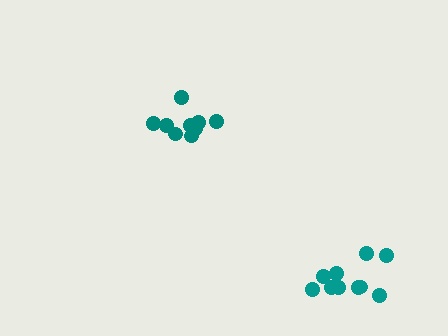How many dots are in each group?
Group 1: 9 dots, Group 2: 10 dots (19 total).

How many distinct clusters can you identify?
There are 2 distinct clusters.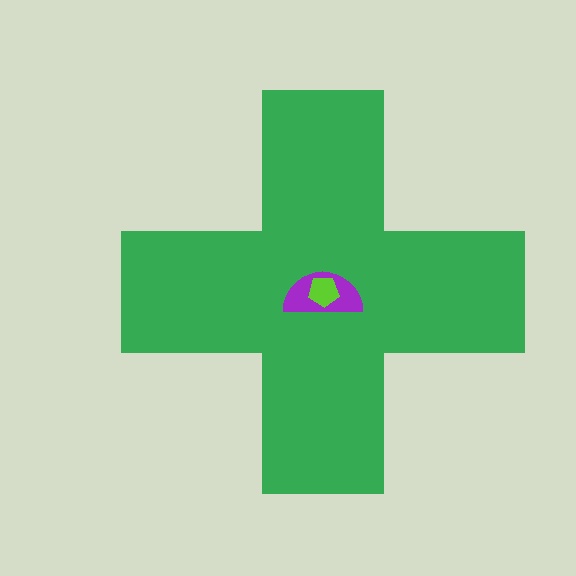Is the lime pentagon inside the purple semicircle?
Yes.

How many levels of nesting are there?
3.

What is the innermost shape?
The lime pentagon.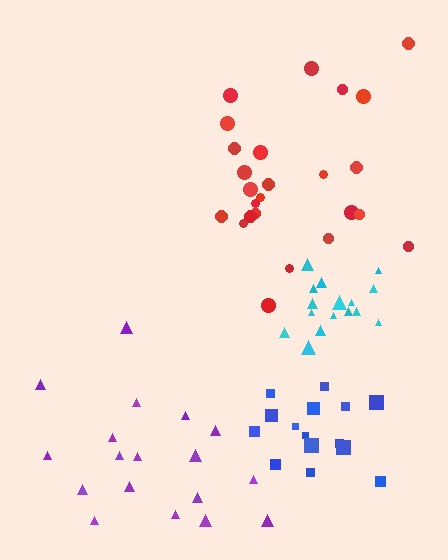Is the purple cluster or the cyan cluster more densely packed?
Cyan.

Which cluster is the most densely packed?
Blue.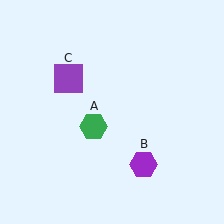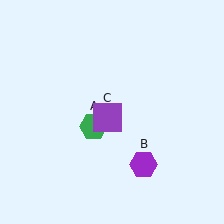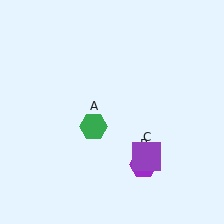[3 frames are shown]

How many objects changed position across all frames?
1 object changed position: purple square (object C).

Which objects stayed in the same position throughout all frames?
Green hexagon (object A) and purple hexagon (object B) remained stationary.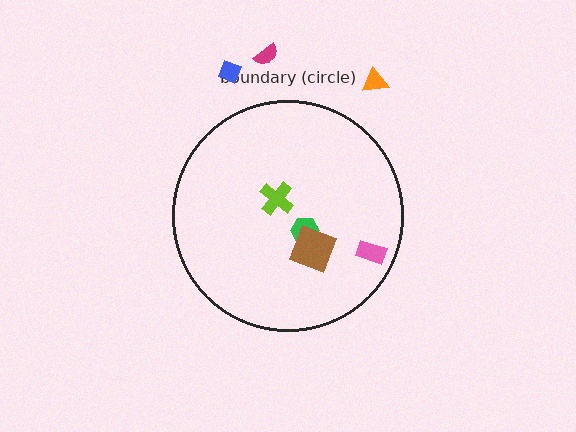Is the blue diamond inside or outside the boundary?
Outside.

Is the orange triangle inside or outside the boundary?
Outside.